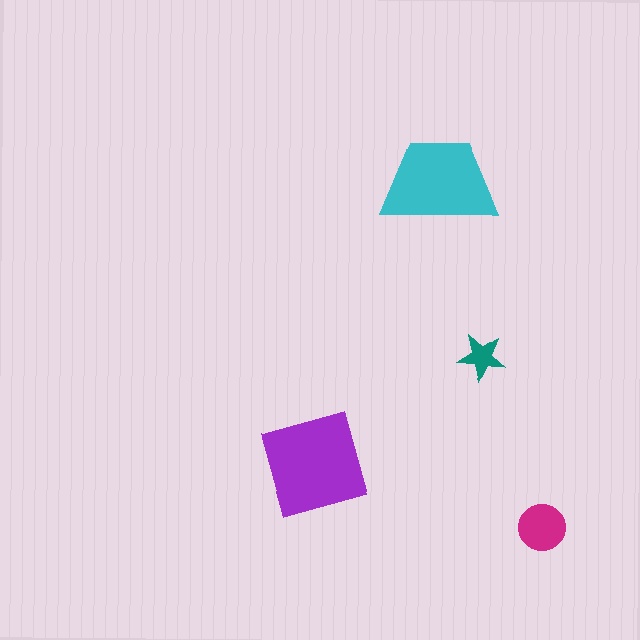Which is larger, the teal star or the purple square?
The purple square.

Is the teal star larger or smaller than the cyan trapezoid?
Smaller.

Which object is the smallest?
The teal star.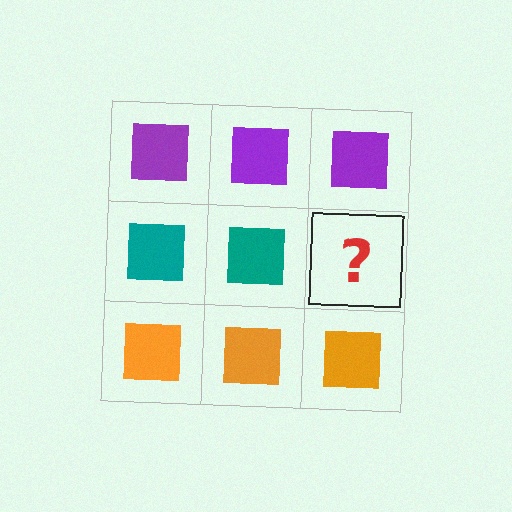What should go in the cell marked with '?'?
The missing cell should contain a teal square.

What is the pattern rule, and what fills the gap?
The rule is that each row has a consistent color. The gap should be filled with a teal square.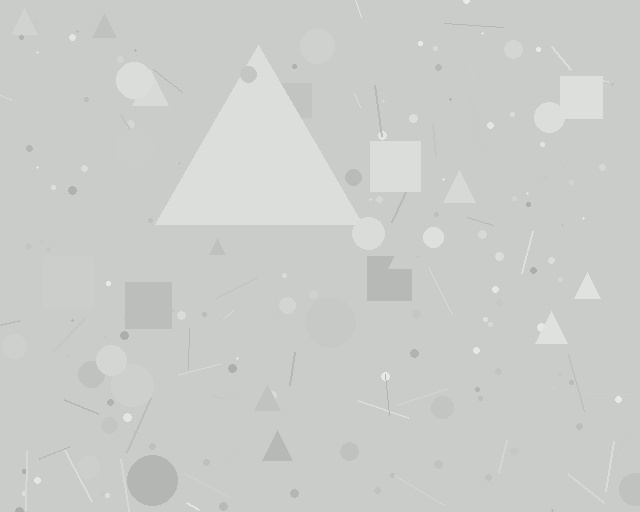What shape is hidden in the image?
A triangle is hidden in the image.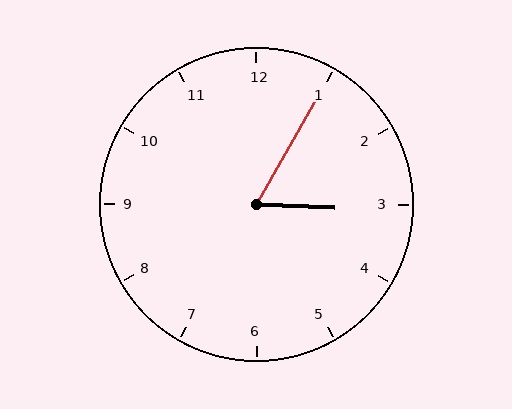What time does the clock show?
3:05.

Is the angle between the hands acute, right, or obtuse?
It is acute.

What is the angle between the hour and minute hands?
Approximately 62 degrees.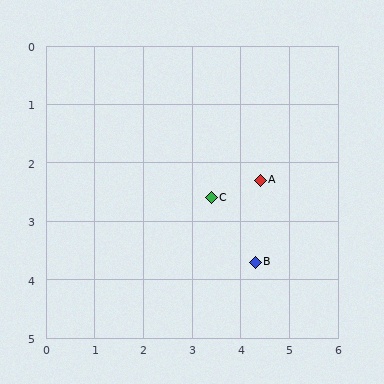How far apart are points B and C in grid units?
Points B and C are about 1.4 grid units apart.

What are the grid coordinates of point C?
Point C is at approximately (3.4, 2.6).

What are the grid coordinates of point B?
Point B is at approximately (4.3, 3.7).